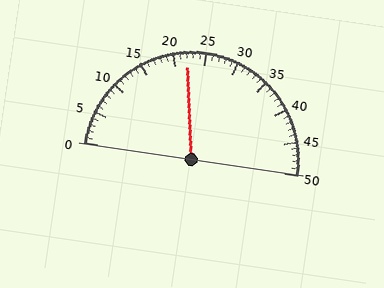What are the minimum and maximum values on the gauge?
The gauge ranges from 0 to 50.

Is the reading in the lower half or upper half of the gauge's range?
The reading is in the lower half of the range (0 to 50).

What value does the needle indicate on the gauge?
The needle indicates approximately 22.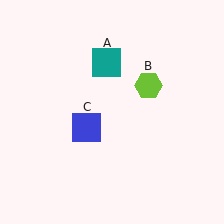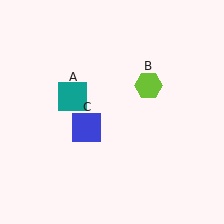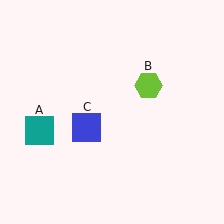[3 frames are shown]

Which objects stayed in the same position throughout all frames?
Lime hexagon (object B) and blue square (object C) remained stationary.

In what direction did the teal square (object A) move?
The teal square (object A) moved down and to the left.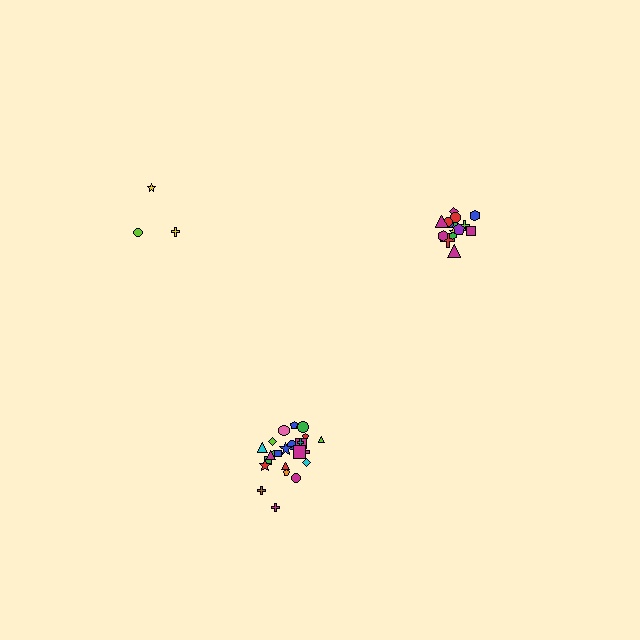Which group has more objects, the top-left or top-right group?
The top-right group.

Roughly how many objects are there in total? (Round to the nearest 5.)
Roughly 45 objects in total.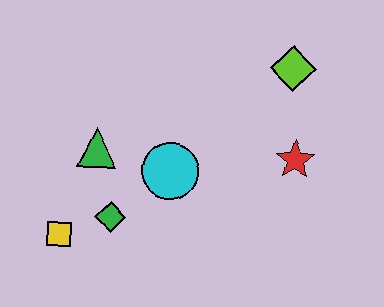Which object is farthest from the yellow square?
The lime diamond is farthest from the yellow square.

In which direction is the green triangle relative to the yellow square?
The green triangle is above the yellow square.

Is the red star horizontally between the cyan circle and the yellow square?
No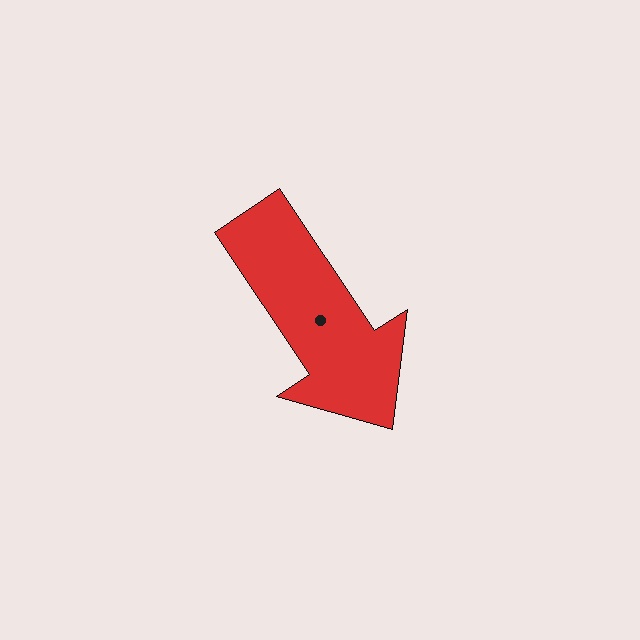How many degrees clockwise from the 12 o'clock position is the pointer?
Approximately 146 degrees.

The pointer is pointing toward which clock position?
Roughly 5 o'clock.